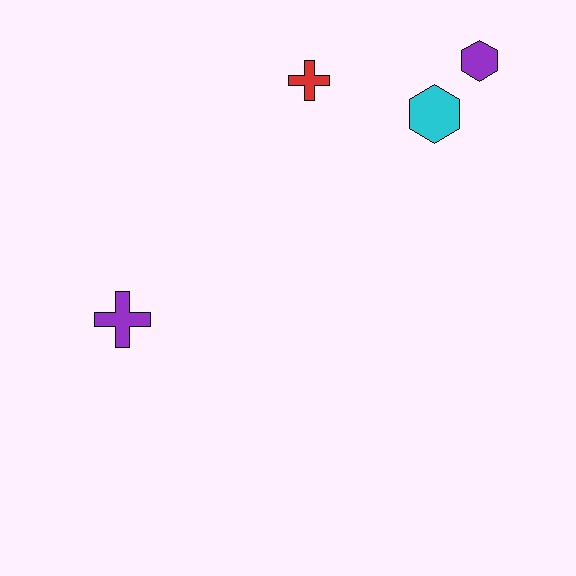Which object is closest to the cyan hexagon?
The purple hexagon is closest to the cyan hexagon.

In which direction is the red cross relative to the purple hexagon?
The red cross is to the left of the purple hexagon.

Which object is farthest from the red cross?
The purple cross is farthest from the red cross.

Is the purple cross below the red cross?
Yes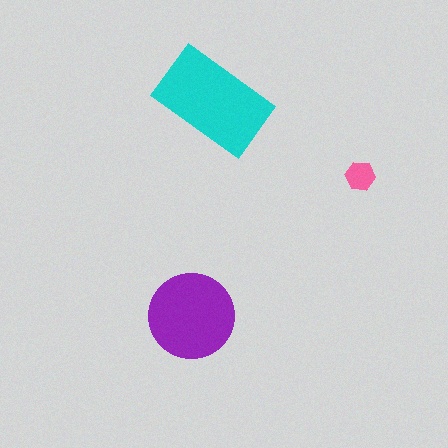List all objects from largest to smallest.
The cyan rectangle, the purple circle, the pink hexagon.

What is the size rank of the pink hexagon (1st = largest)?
3rd.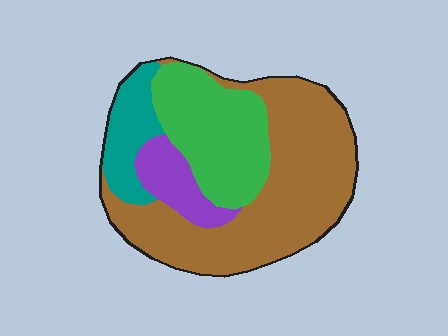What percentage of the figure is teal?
Teal takes up about one eighth (1/8) of the figure.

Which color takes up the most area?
Brown, at roughly 50%.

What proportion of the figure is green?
Green takes up between a quarter and a half of the figure.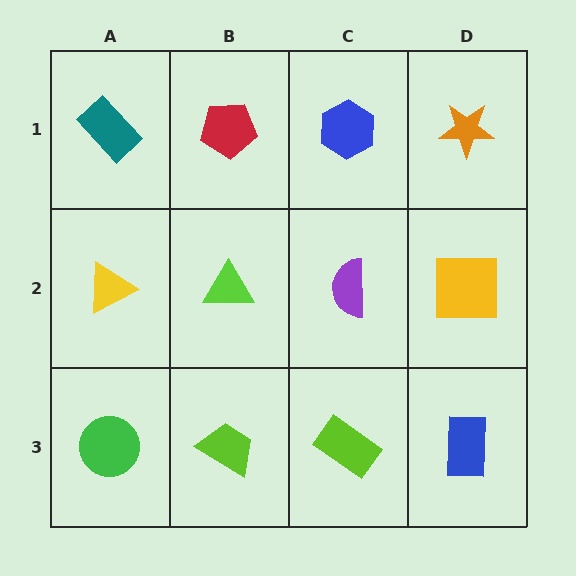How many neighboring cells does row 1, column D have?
2.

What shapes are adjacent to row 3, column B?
A lime triangle (row 2, column B), a green circle (row 3, column A), a lime rectangle (row 3, column C).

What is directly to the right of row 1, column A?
A red pentagon.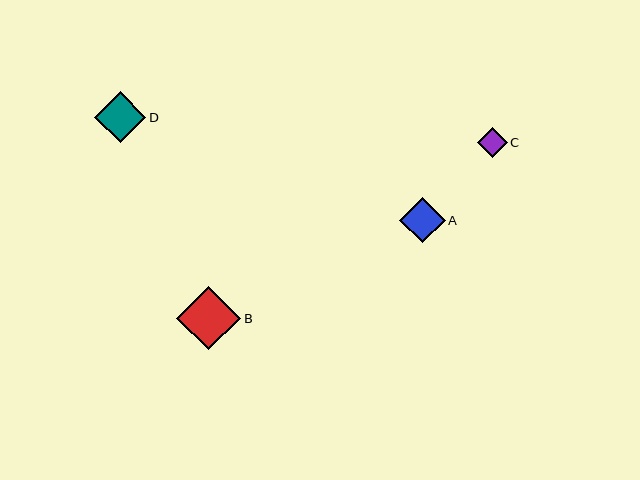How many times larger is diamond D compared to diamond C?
Diamond D is approximately 1.7 times the size of diamond C.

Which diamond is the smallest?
Diamond C is the smallest with a size of approximately 30 pixels.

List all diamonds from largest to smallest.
From largest to smallest: B, D, A, C.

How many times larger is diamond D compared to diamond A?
Diamond D is approximately 1.1 times the size of diamond A.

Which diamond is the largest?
Diamond B is the largest with a size of approximately 64 pixels.